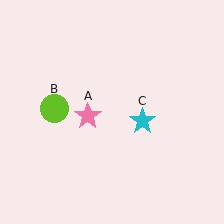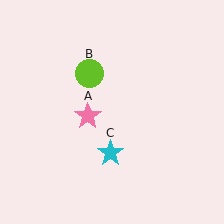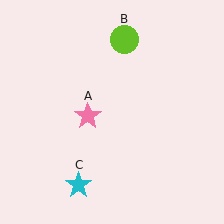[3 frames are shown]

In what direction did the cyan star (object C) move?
The cyan star (object C) moved down and to the left.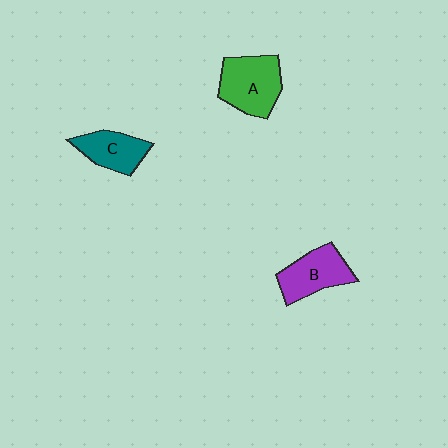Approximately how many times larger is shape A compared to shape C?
Approximately 1.4 times.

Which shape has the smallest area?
Shape C (teal).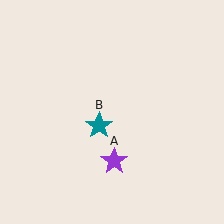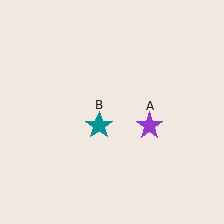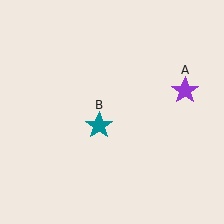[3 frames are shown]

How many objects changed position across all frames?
1 object changed position: purple star (object A).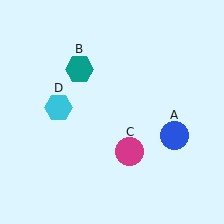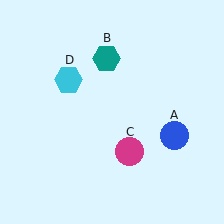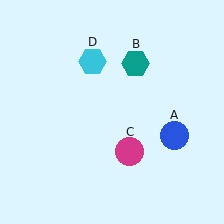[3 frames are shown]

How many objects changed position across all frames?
2 objects changed position: teal hexagon (object B), cyan hexagon (object D).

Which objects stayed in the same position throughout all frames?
Blue circle (object A) and magenta circle (object C) remained stationary.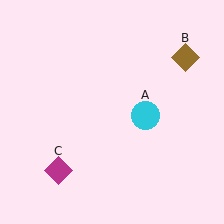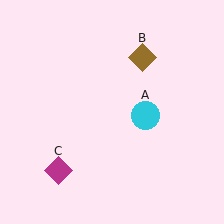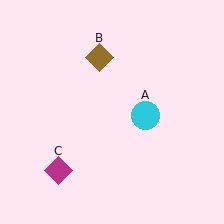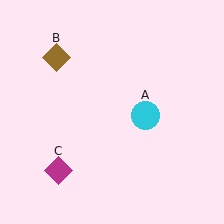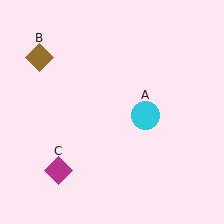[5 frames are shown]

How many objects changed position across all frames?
1 object changed position: brown diamond (object B).